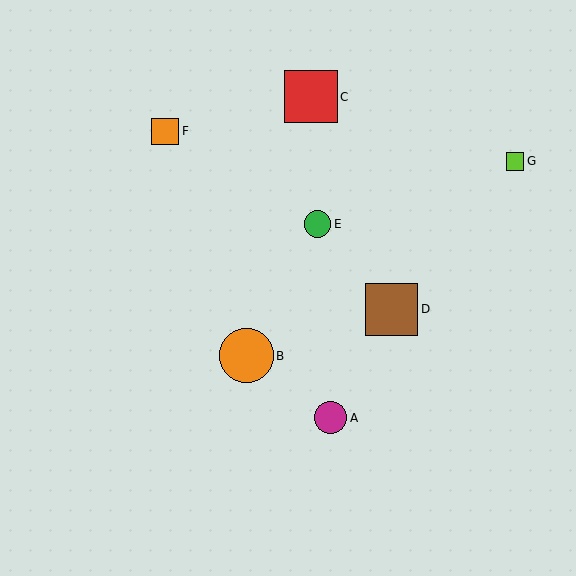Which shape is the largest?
The orange circle (labeled B) is the largest.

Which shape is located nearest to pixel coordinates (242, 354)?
The orange circle (labeled B) at (247, 356) is nearest to that location.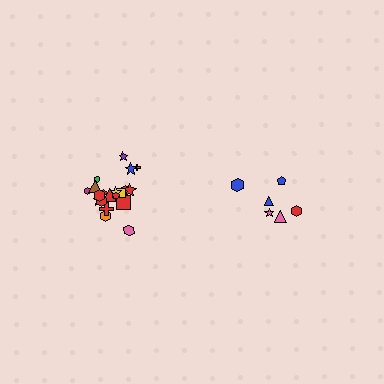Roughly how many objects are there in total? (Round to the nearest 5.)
Roughly 30 objects in total.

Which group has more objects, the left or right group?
The left group.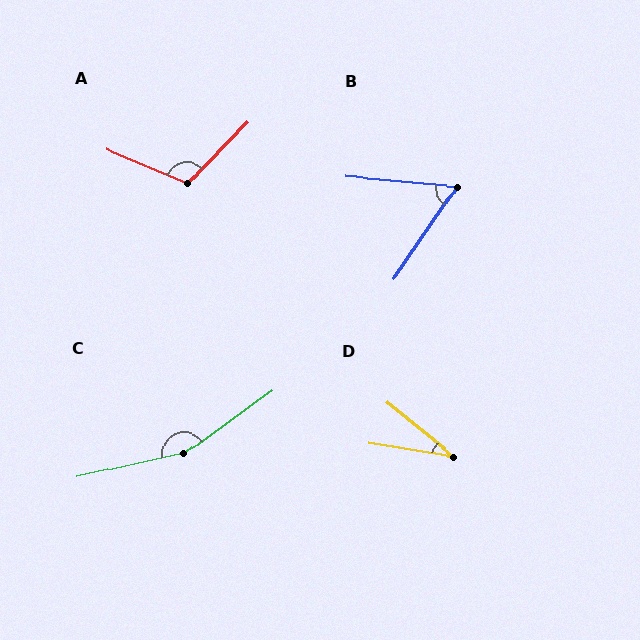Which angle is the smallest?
D, at approximately 30 degrees.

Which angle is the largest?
C, at approximately 157 degrees.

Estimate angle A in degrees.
Approximately 111 degrees.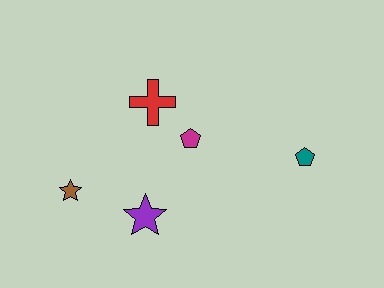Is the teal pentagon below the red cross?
Yes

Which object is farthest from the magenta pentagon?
The brown star is farthest from the magenta pentagon.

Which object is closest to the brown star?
The purple star is closest to the brown star.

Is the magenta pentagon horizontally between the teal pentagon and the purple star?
Yes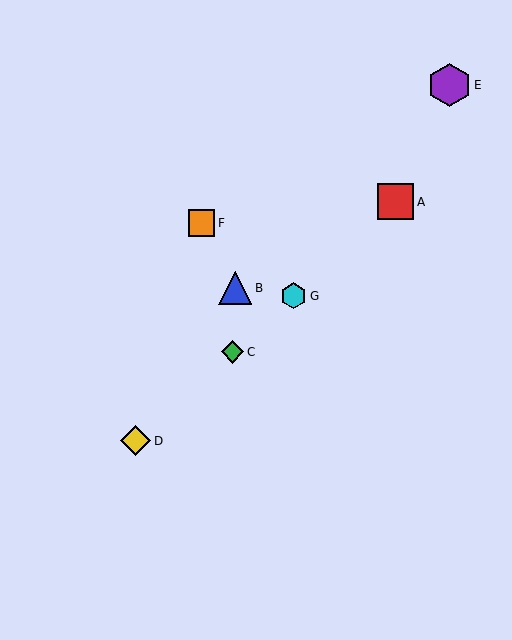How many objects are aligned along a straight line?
4 objects (A, C, D, G) are aligned along a straight line.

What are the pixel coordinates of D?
Object D is at (136, 441).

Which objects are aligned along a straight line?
Objects A, C, D, G are aligned along a straight line.